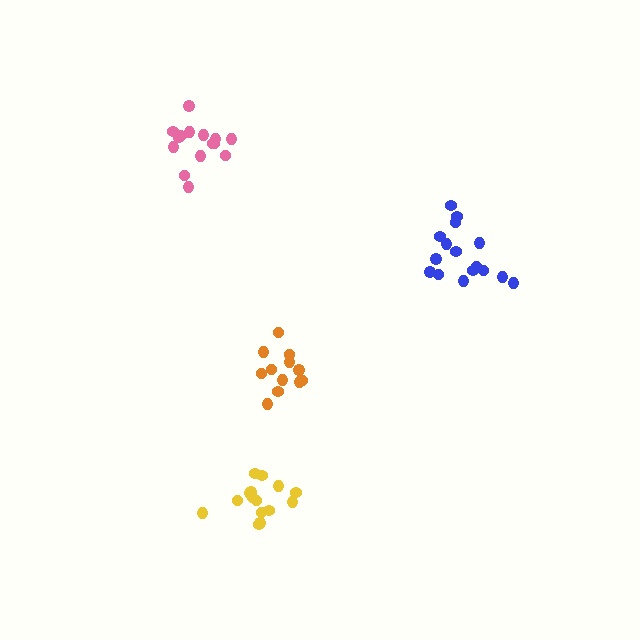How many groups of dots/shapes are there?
There are 4 groups.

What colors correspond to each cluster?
The clusters are colored: blue, pink, orange, yellow.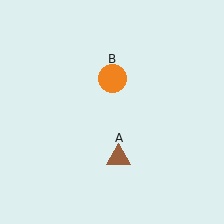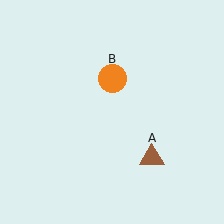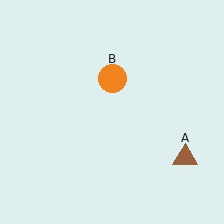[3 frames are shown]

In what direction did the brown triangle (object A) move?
The brown triangle (object A) moved right.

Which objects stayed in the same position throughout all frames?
Orange circle (object B) remained stationary.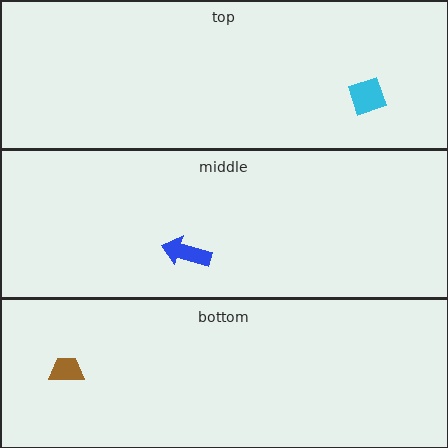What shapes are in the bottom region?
The brown trapezoid.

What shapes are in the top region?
The cyan square.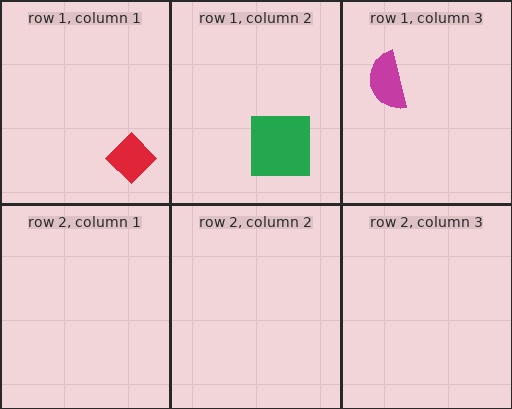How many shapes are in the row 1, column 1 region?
1.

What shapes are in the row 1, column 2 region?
The green square.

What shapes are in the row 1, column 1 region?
The red diamond.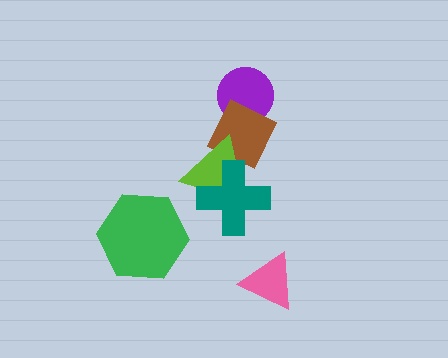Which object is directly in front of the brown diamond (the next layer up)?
The lime triangle is directly in front of the brown diamond.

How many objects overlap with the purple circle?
1 object overlaps with the purple circle.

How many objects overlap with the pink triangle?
0 objects overlap with the pink triangle.